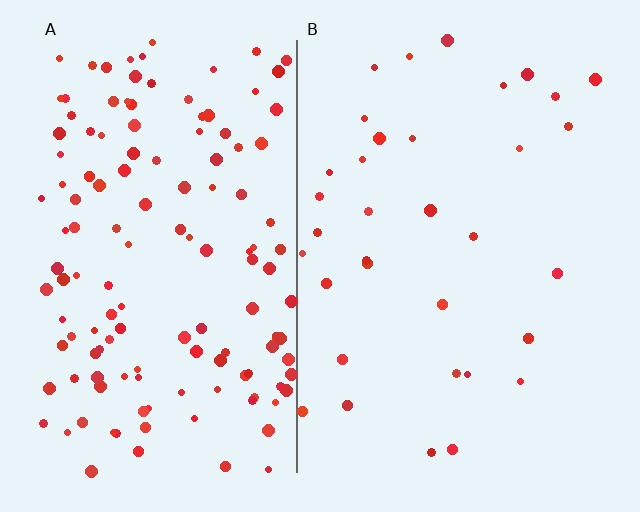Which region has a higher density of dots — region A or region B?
A (the left).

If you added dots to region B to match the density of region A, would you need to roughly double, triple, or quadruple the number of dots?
Approximately quadruple.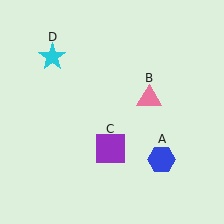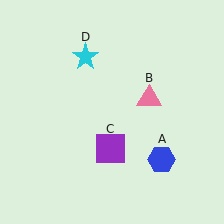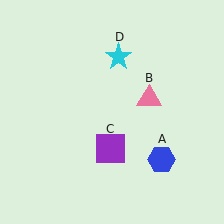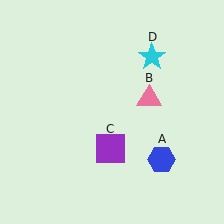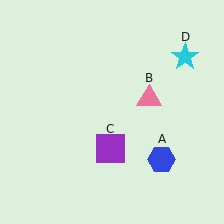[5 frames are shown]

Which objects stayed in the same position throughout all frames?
Blue hexagon (object A) and pink triangle (object B) and purple square (object C) remained stationary.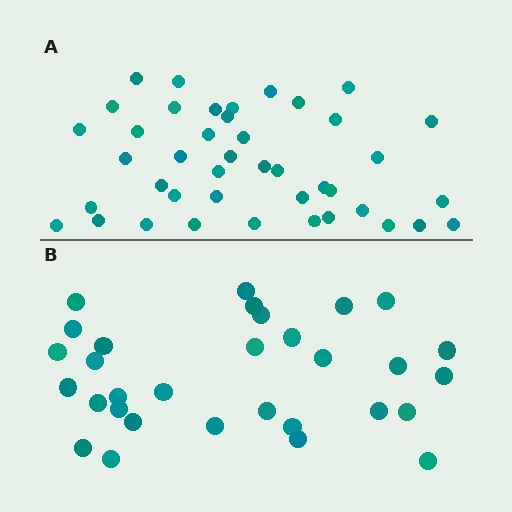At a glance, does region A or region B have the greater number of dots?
Region A (the top region) has more dots.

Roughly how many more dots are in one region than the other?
Region A has roughly 12 or so more dots than region B.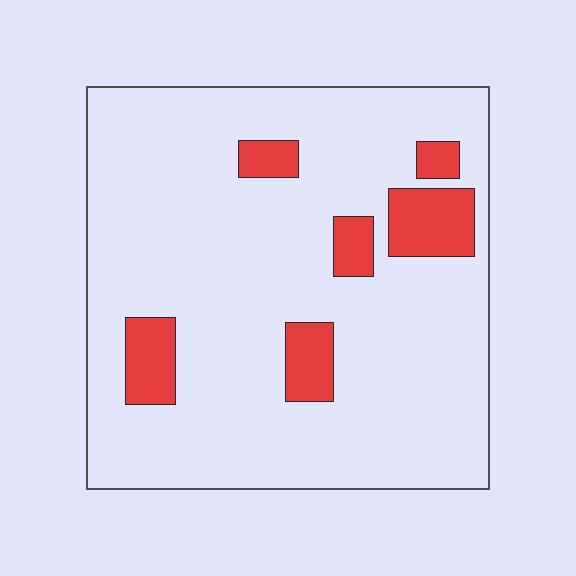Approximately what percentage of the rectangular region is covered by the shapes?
Approximately 15%.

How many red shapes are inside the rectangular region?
6.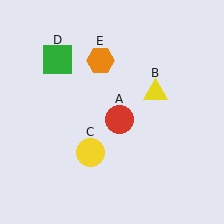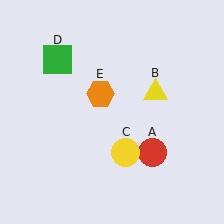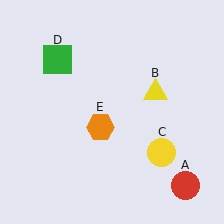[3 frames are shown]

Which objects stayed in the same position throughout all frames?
Yellow triangle (object B) and green square (object D) remained stationary.